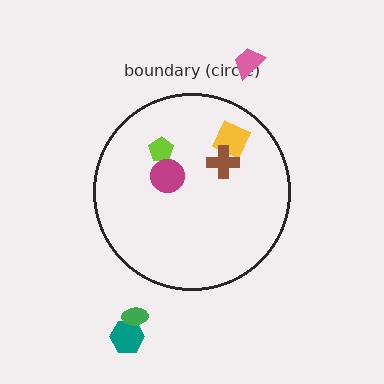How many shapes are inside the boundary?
4 inside, 3 outside.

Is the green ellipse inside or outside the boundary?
Outside.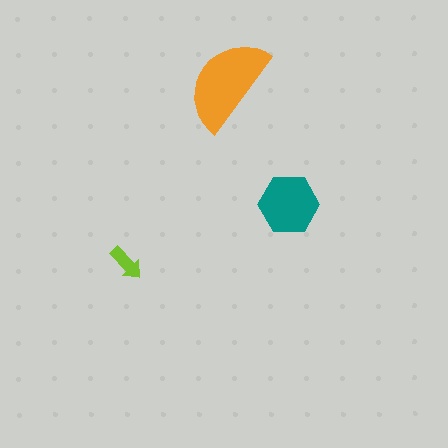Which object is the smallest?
The lime arrow.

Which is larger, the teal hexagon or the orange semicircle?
The orange semicircle.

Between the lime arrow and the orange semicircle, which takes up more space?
The orange semicircle.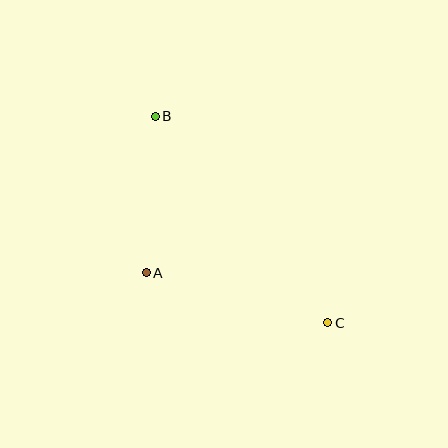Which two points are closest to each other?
Points A and B are closest to each other.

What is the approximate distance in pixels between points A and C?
The distance between A and C is approximately 188 pixels.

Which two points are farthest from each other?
Points B and C are farthest from each other.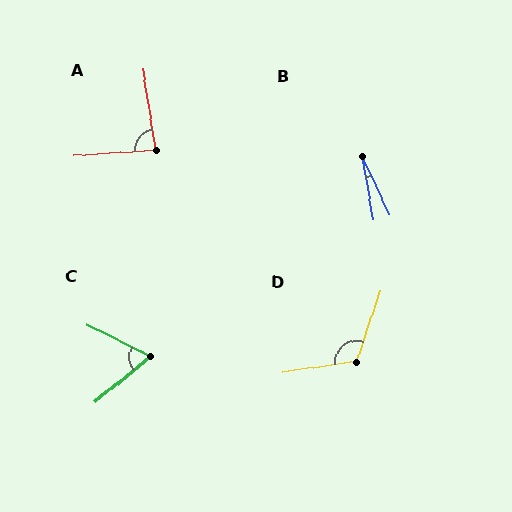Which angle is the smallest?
B, at approximately 15 degrees.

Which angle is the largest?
D, at approximately 117 degrees.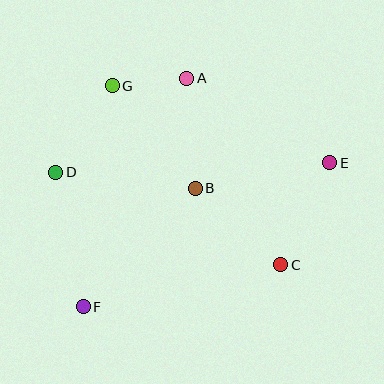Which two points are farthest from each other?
Points E and F are farthest from each other.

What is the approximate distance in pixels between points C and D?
The distance between C and D is approximately 243 pixels.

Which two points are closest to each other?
Points A and G are closest to each other.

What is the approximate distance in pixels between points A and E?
The distance between A and E is approximately 166 pixels.